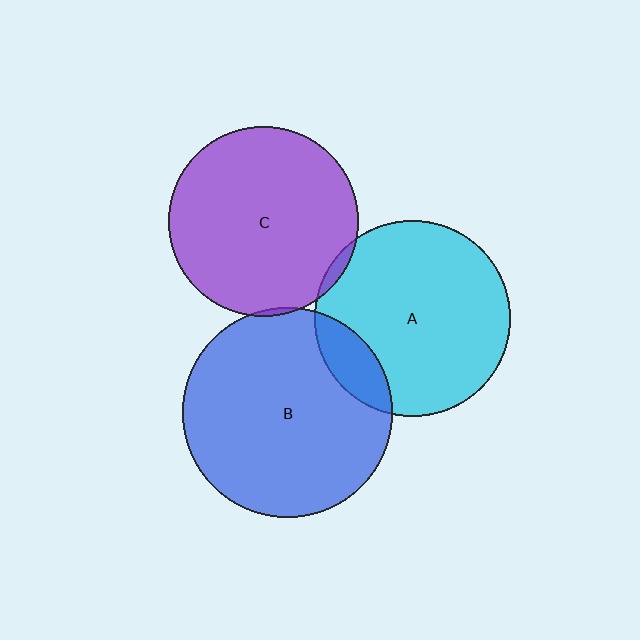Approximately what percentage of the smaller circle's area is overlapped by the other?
Approximately 5%.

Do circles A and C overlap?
Yes.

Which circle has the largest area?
Circle B (blue).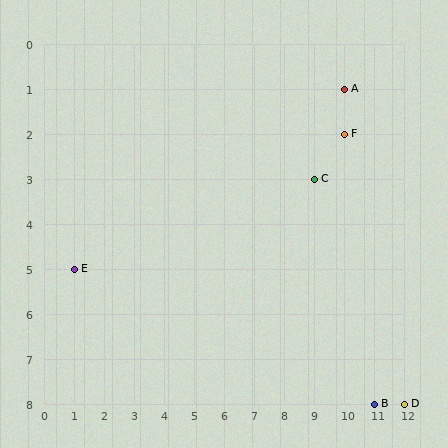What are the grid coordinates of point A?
Point A is at grid coordinates (10, 1).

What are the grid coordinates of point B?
Point B is at grid coordinates (11, 8).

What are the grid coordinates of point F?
Point F is at grid coordinates (10, 2).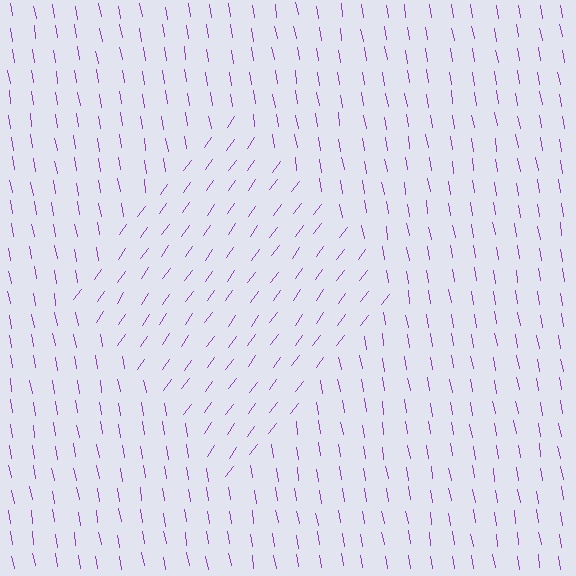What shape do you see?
I see a diamond.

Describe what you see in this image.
The image is filled with small purple line segments. A diamond region in the image has lines oriented differently from the surrounding lines, creating a visible texture boundary.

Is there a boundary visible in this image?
Yes, there is a texture boundary formed by a change in line orientation.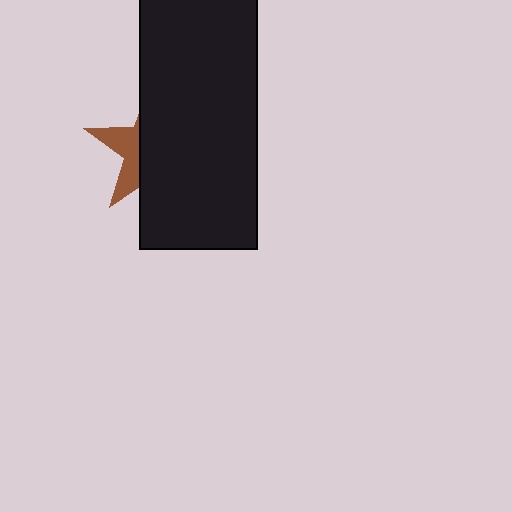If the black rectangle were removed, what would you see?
You would see the complete brown star.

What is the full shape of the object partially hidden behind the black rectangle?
The partially hidden object is a brown star.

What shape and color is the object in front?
The object in front is a black rectangle.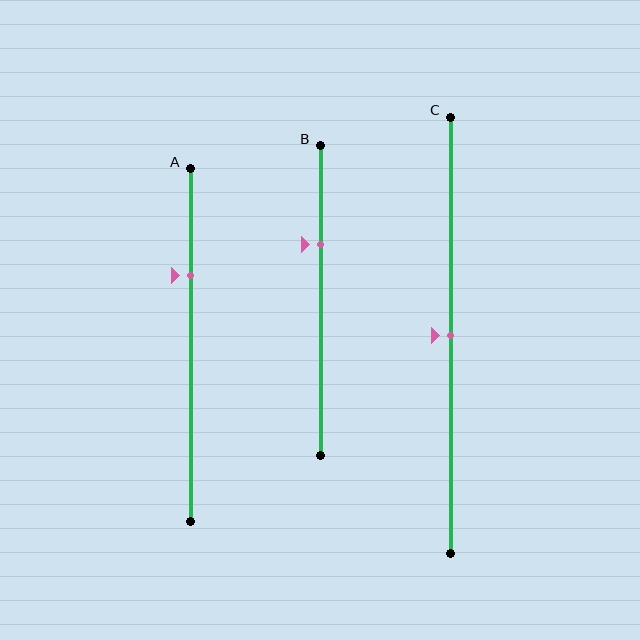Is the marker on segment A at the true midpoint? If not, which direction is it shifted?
No, the marker on segment A is shifted upward by about 20% of the segment length.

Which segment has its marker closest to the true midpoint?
Segment C has its marker closest to the true midpoint.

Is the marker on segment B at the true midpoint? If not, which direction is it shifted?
No, the marker on segment B is shifted upward by about 18% of the segment length.